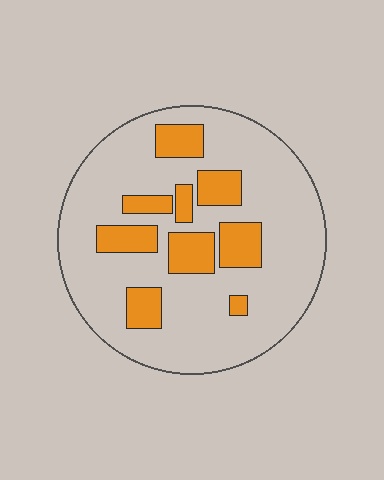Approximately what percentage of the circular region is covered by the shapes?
Approximately 20%.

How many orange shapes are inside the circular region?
9.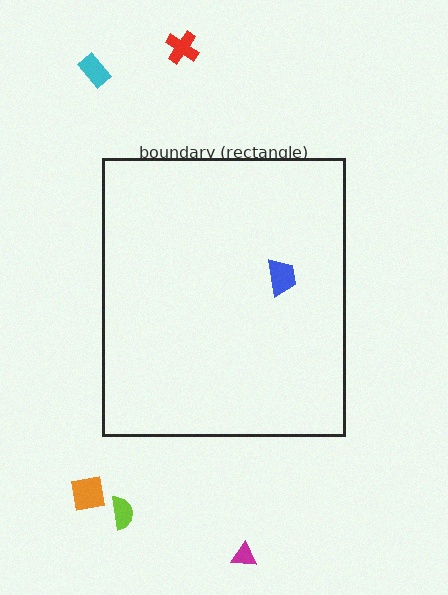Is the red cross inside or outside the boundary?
Outside.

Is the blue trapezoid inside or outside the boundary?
Inside.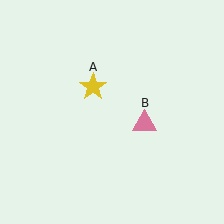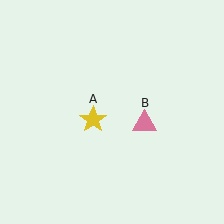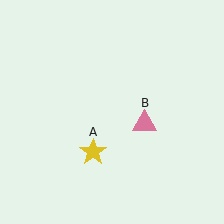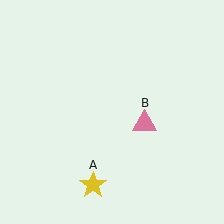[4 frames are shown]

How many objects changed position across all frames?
1 object changed position: yellow star (object A).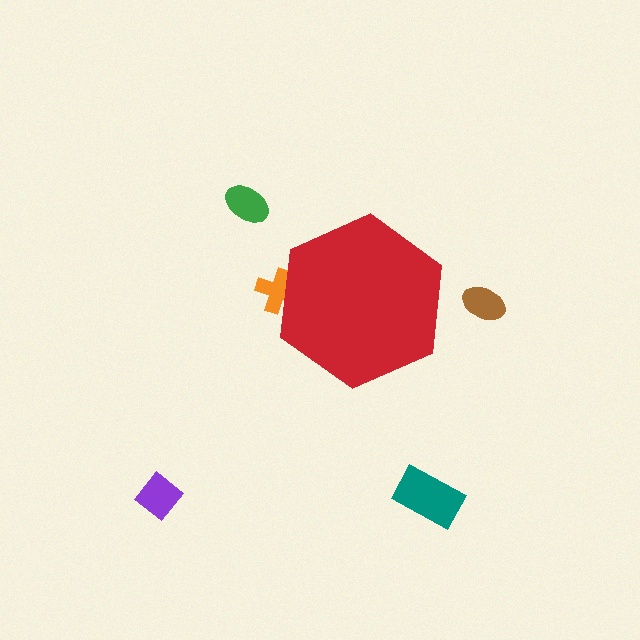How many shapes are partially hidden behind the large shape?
1 shape is partially hidden.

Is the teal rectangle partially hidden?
No, the teal rectangle is fully visible.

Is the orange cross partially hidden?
Yes, the orange cross is partially hidden behind the red hexagon.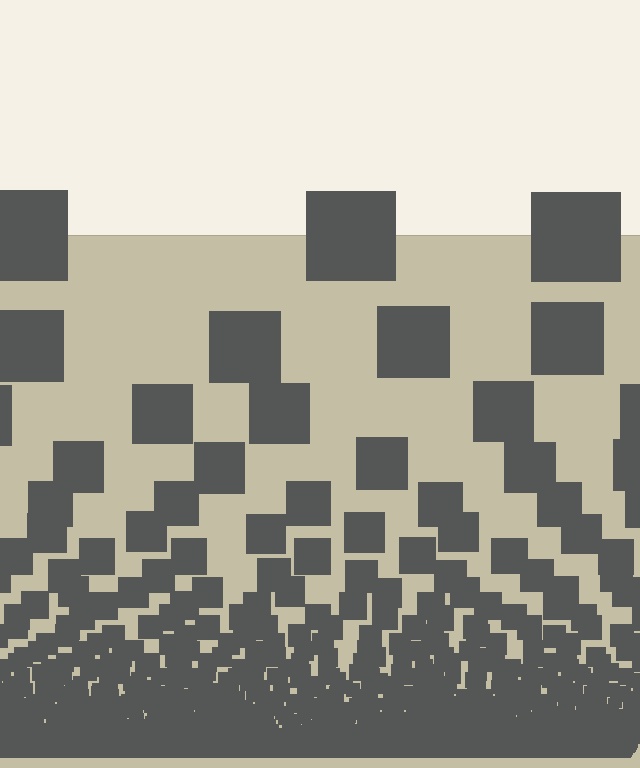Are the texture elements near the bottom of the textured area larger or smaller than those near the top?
Smaller. The gradient is inverted — elements near the bottom are smaller and denser.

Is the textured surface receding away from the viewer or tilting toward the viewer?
The surface appears to tilt toward the viewer. Texture elements get larger and sparser toward the top.